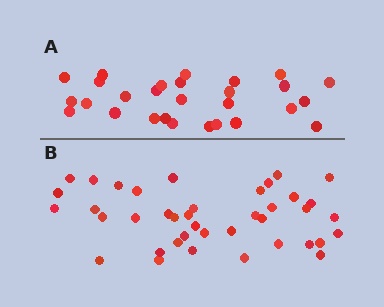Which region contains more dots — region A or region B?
Region B (the bottom region) has more dots.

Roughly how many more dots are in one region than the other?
Region B has roughly 12 or so more dots than region A.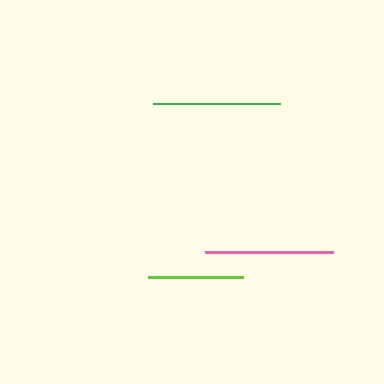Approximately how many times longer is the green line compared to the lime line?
The green line is approximately 1.3 times the length of the lime line.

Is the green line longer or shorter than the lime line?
The green line is longer than the lime line.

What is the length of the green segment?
The green segment is approximately 127 pixels long.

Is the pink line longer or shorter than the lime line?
The pink line is longer than the lime line.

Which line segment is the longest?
The pink line is the longest at approximately 128 pixels.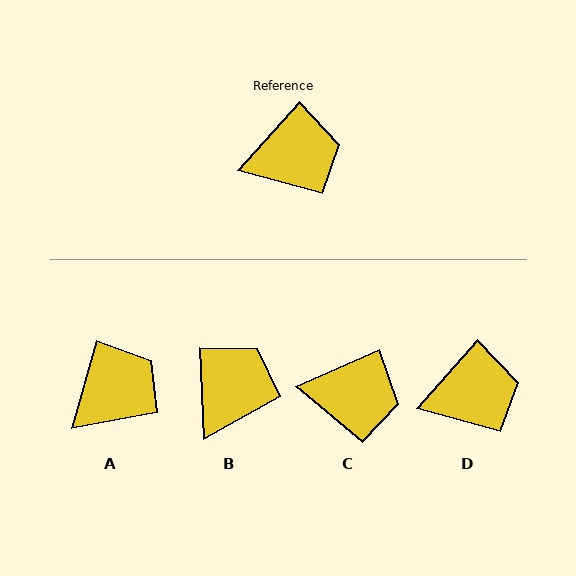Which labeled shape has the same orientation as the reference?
D.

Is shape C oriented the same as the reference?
No, it is off by about 24 degrees.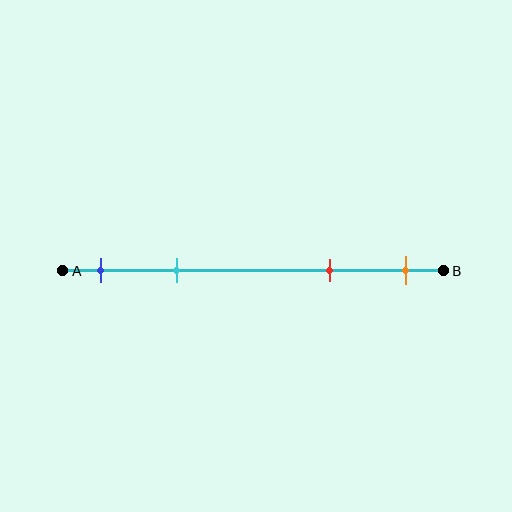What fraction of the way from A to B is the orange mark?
The orange mark is approximately 90% (0.9) of the way from A to B.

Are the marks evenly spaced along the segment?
No, the marks are not evenly spaced.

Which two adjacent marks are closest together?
The blue and cyan marks are the closest adjacent pair.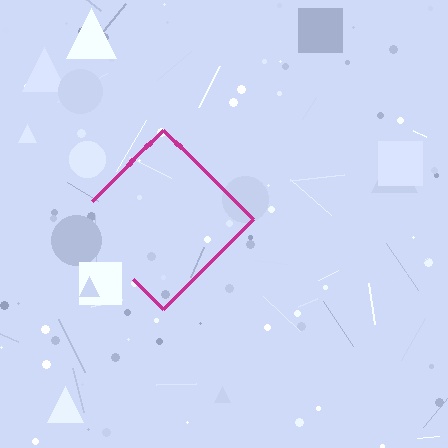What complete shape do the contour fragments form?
The contour fragments form a diamond.